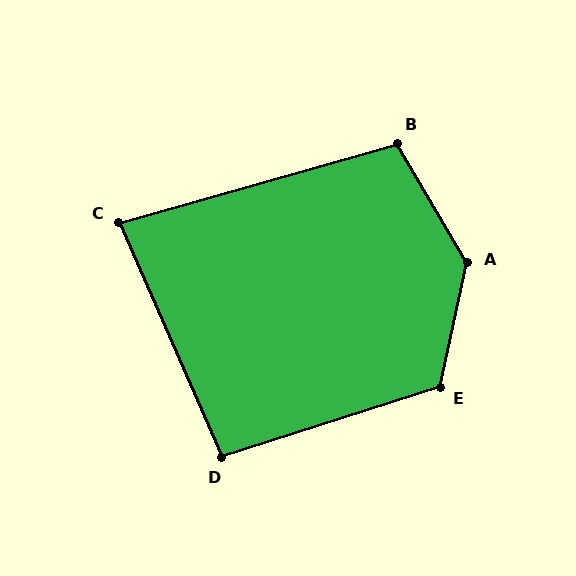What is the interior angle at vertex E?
Approximately 120 degrees (obtuse).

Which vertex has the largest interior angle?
A, at approximately 137 degrees.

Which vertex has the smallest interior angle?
C, at approximately 82 degrees.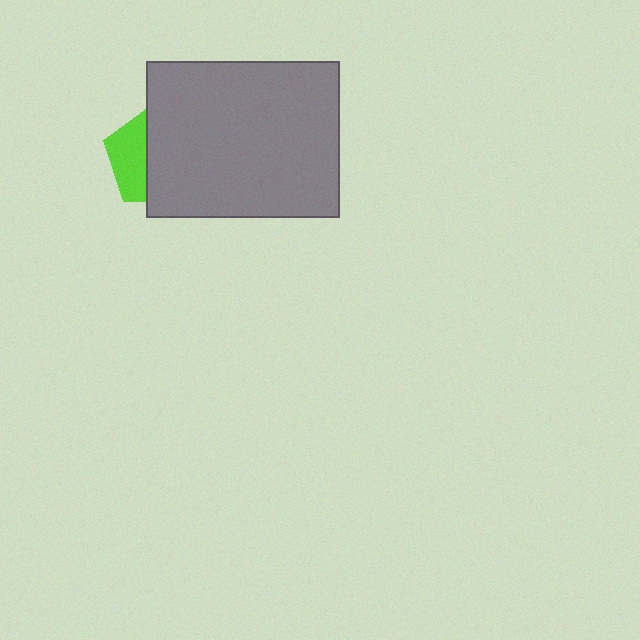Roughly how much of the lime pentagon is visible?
A small part of it is visible (roughly 37%).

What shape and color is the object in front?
The object in front is a gray rectangle.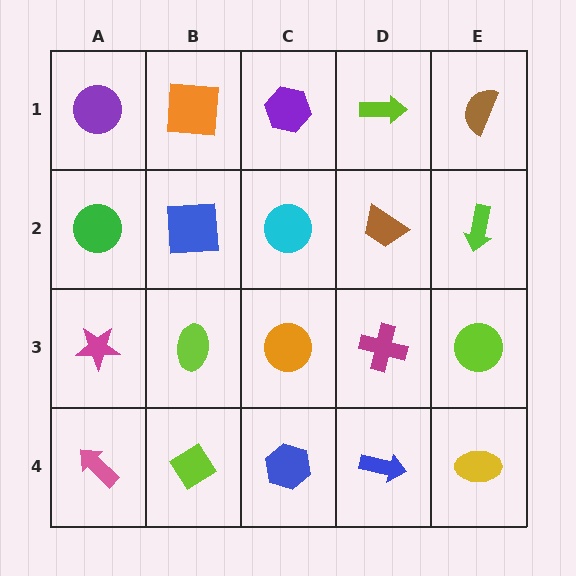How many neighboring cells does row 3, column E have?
3.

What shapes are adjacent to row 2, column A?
A purple circle (row 1, column A), a magenta star (row 3, column A), a blue square (row 2, column B).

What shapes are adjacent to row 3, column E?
A lime arrow (row 2, column E), a yellow ellipse (row 4, column E), a magenta cross (row 3, column D).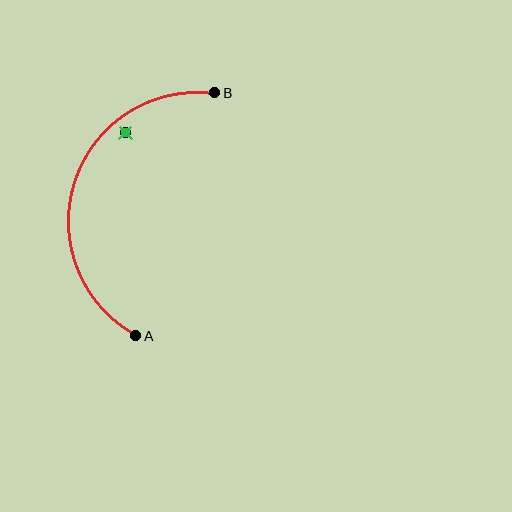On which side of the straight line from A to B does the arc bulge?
The arc bulges to the left of the straight line connecting A and B.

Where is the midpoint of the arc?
The arc midpoint is the point on the curve farthest from the straight line joining A and B. It sits to the left of that line.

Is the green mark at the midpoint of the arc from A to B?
No — the green mark does not lie on the arc at all. It sits slightly inside the curve.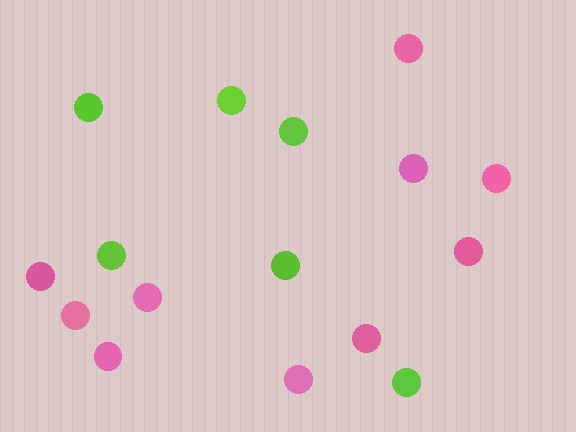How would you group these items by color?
There are 2 groups: one group of pink circles (10) and one group of lime circles (6).